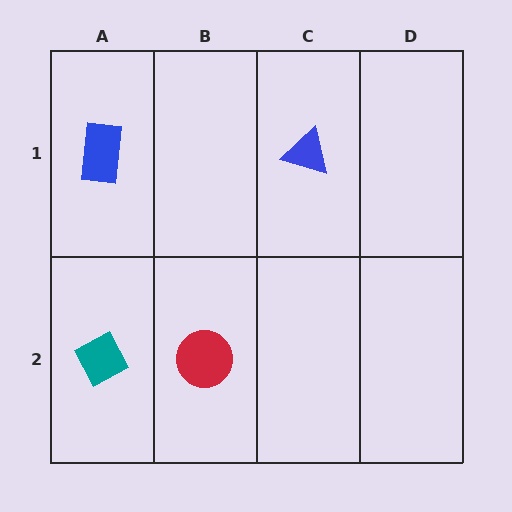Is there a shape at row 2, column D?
No, that cell is empty.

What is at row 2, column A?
A teal diamond.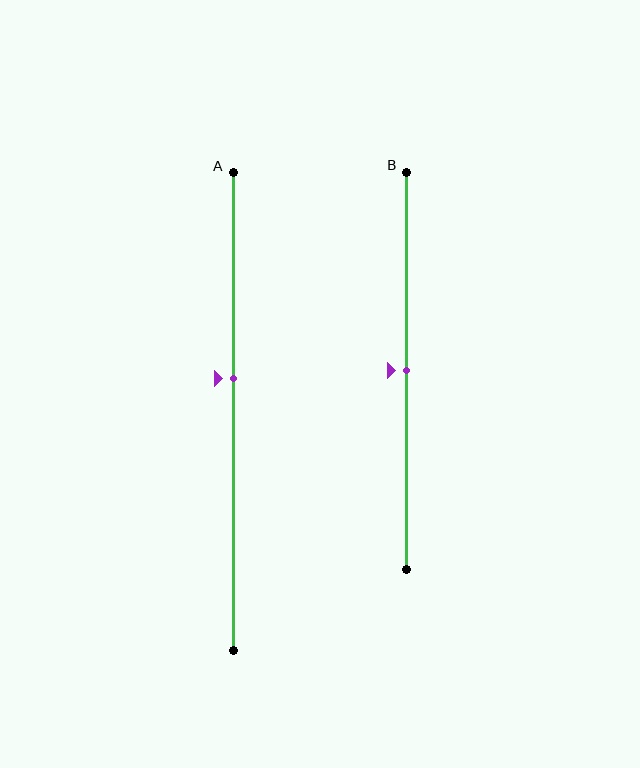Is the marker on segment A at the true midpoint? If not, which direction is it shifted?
No, the marker on segment A is shifted upward by about 7% of the segment length.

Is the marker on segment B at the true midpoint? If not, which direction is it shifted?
Yes, the marker on segment B is at the true midpoint.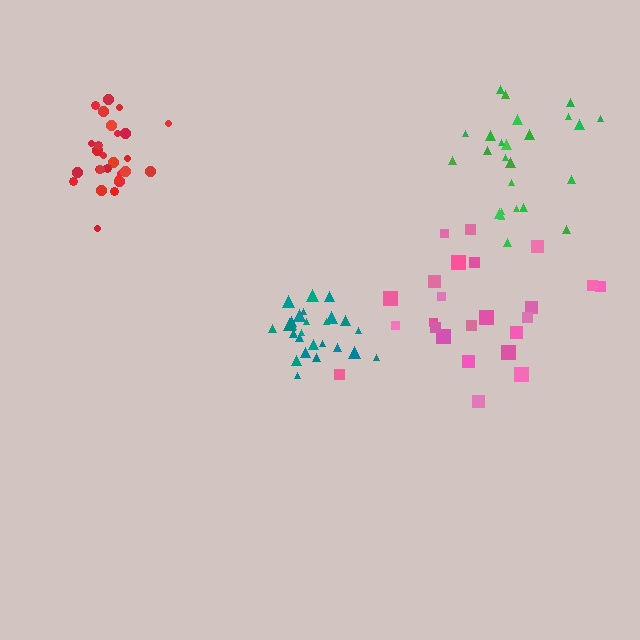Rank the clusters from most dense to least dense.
teal, red, green, pink.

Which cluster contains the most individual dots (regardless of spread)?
Teal (29).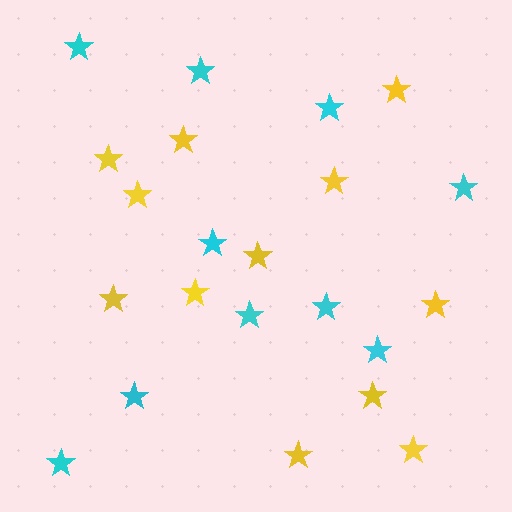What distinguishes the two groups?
There are 2 groups: one group of yellow stars (12) and one group of cyan stars (10).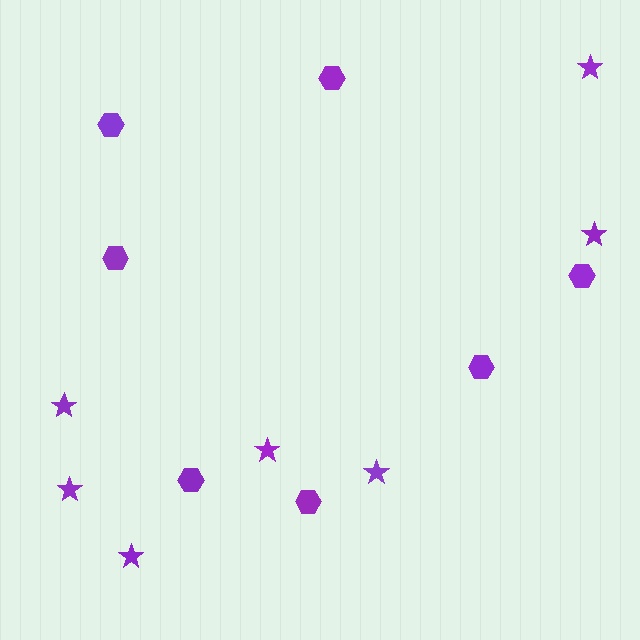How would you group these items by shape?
There are 2 groups: one group of stars (7) and one group of hexagons (7).